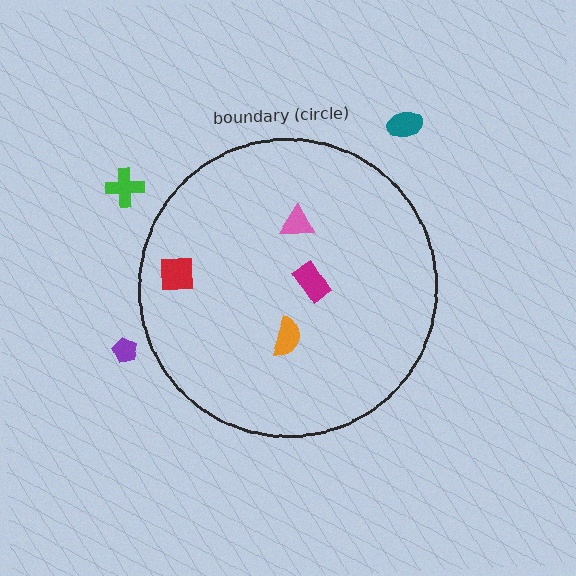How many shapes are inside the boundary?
4 inside, 3 outside.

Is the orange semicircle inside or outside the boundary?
Inside.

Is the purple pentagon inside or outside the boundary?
Outside.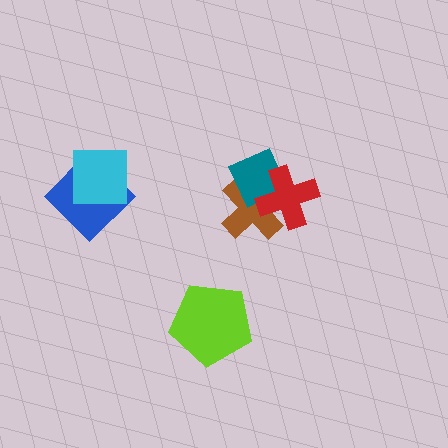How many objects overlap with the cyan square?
1 object overlaps with the cyan square.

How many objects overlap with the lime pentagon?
0 objects overlap with the lime pentagon.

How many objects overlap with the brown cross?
2 objects overlap with the brown cross.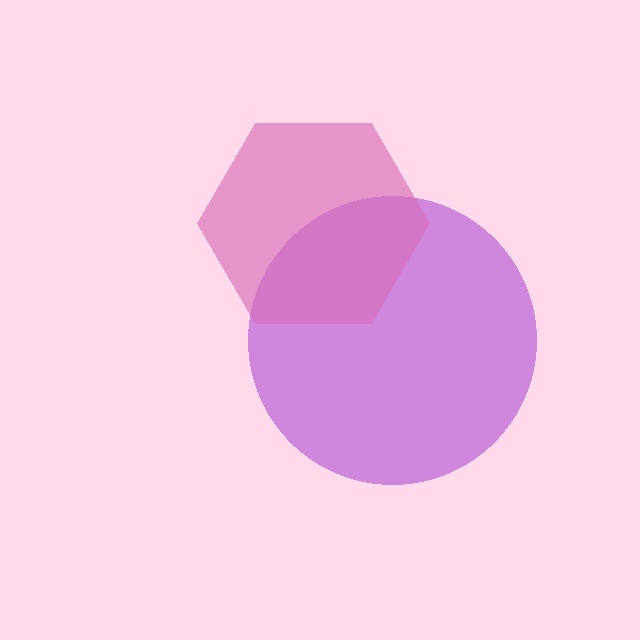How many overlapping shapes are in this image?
There are 2 overlapping shapes in the image.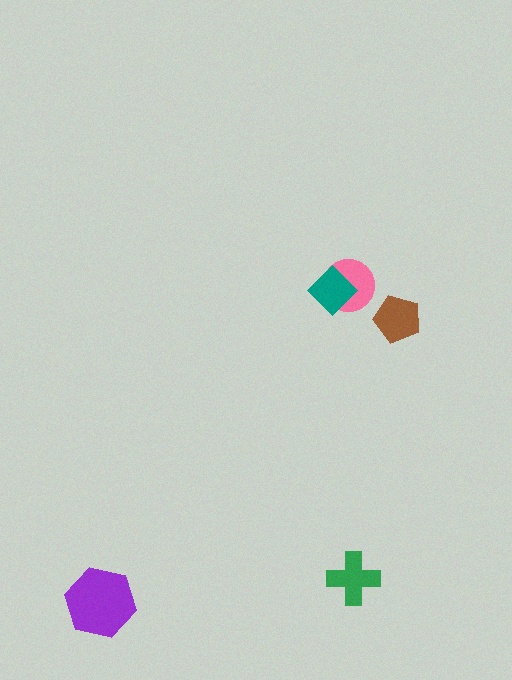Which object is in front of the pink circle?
The teal diamond is in front of the pink circle.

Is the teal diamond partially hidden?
No, no other shape covers it.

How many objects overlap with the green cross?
0 objects overlap with the green cross.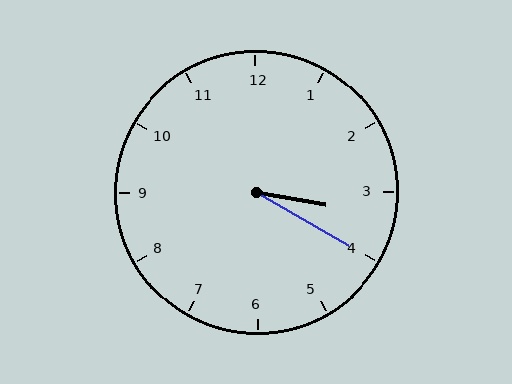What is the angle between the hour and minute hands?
Approximately 20 degrees.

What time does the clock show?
3:20.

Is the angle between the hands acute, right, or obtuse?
It is acute.